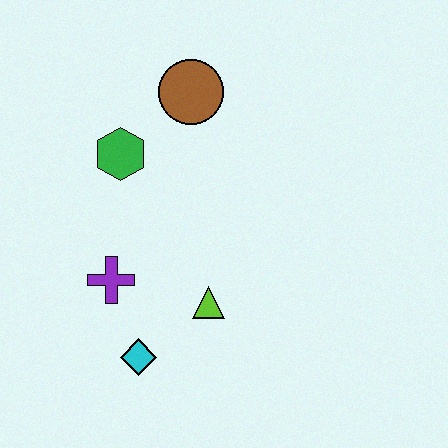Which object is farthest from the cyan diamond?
The brown circle is farthest from the cyan diamond.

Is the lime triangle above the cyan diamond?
Yes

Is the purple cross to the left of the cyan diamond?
Yes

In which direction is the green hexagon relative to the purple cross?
The green hexagon is above the purple cross.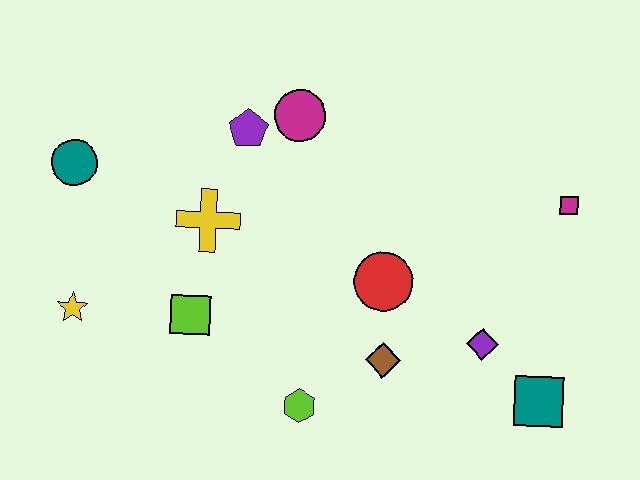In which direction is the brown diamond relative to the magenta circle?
The brown diamond is below the magenta circle.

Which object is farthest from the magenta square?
The yellow star is farthest from the magenta square.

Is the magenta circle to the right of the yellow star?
Yes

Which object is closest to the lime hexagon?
The brown diamond is closest to the lime hexagon.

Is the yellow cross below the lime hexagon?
No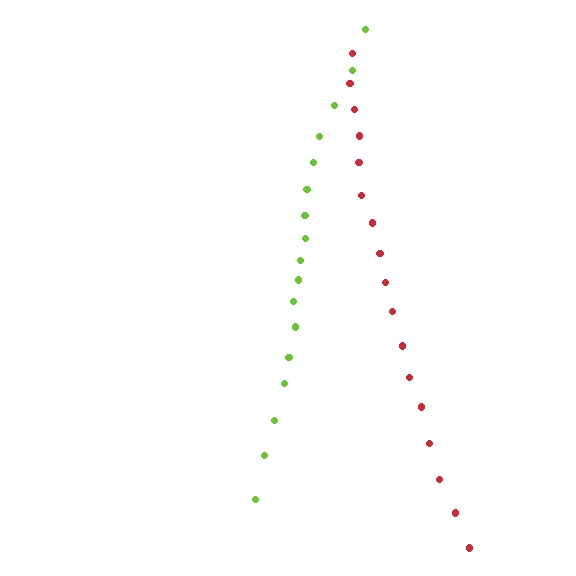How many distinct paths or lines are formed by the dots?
There are 2 distinct paths.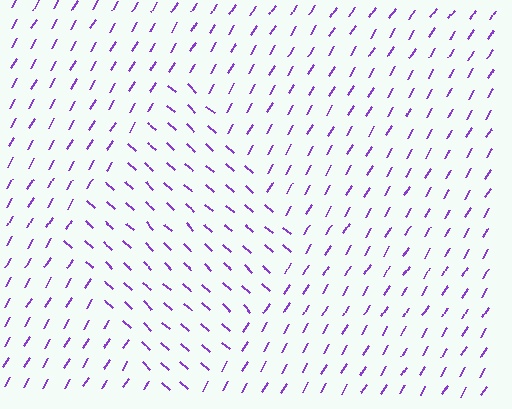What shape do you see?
I see a diamond.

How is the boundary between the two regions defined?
The boundary is defined purely by a change in line orientation (approximately 79 degrees difference). All lines are the same color and thickness.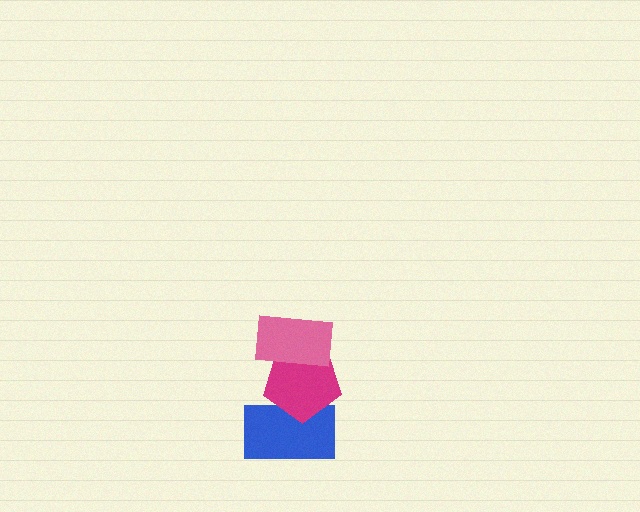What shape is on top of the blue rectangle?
The magenta pentagon is on top of the blue rectangle.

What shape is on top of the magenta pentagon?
The pink rectangle is on top of the magenta pentagon.